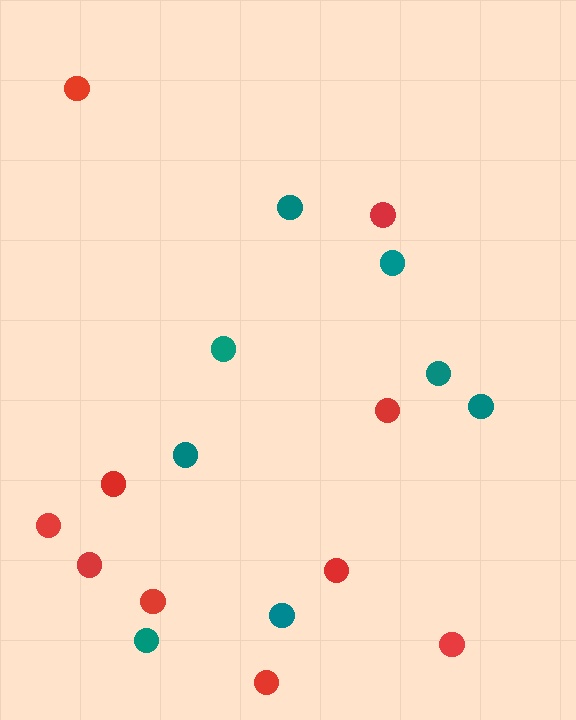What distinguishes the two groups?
There are 2 groups: one group of teal circles (8) and one group of red circles (10).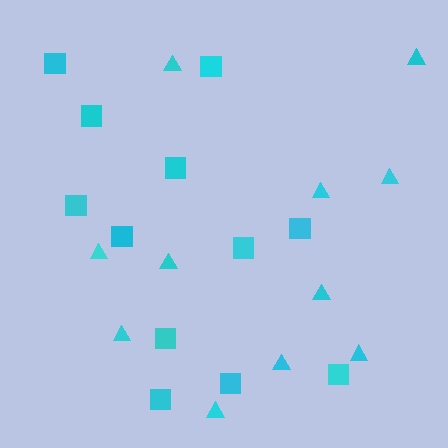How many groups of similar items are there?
There are 2 groups: one group of triangles (11) and one group of squares (12).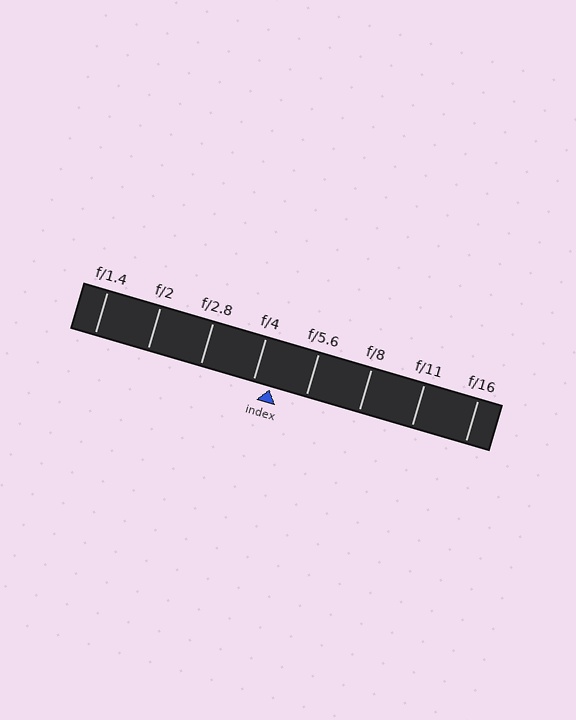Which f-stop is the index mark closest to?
The index mark is closest to f/4.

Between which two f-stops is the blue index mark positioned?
The index mark is between f/4 and f/5.6.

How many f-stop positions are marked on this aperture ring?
There are 8 f-stop positions marked.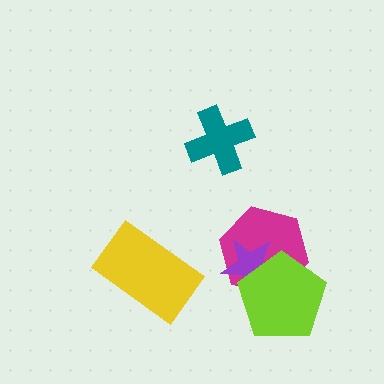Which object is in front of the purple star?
The lime pentagon is in front of the purple star.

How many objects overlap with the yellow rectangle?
0 objects overlap with the yellow rectangle.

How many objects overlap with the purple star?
2 objects overlap with the purple star.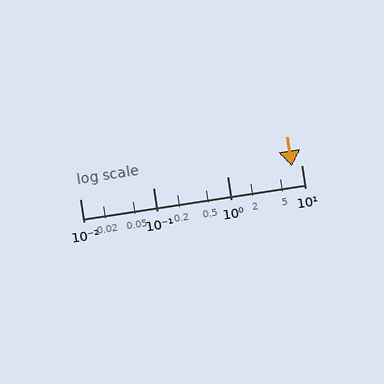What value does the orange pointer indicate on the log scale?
The pointer indicates approximately 7.5.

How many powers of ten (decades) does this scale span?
The scale spans 3 decades, from 0.01 to 10.